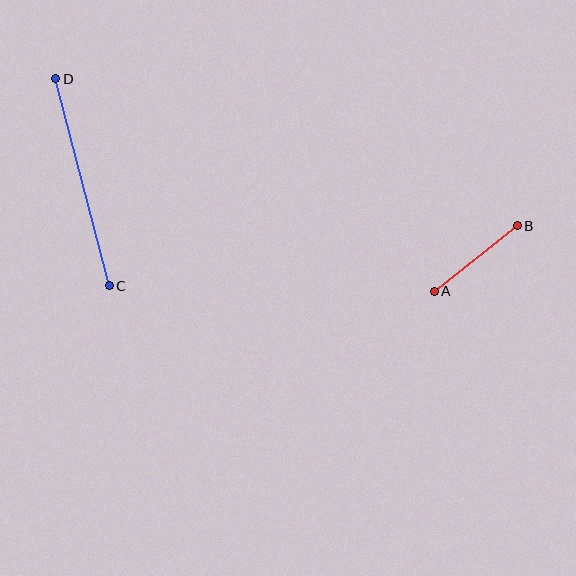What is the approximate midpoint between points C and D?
The midpoint is at approximately (83, 182) pixels.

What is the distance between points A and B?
The distance is approximately 106 pixels.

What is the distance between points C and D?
The distance is approximately 214 pixels.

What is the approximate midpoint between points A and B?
The midpoint is at approximately (476, 258) pixels.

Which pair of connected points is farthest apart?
Points C and D are farthest apart.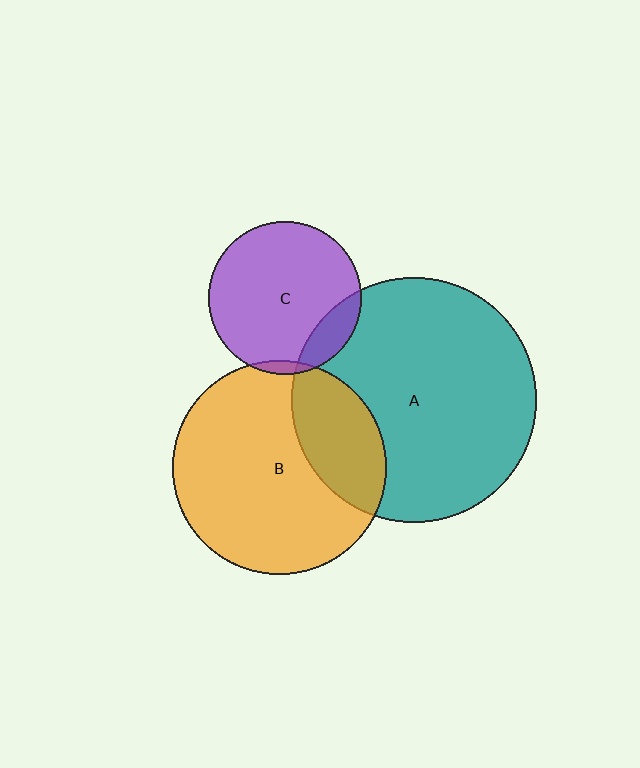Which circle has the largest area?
Circle A (teal).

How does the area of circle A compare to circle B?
Approximately 1.3 times.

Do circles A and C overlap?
Yes.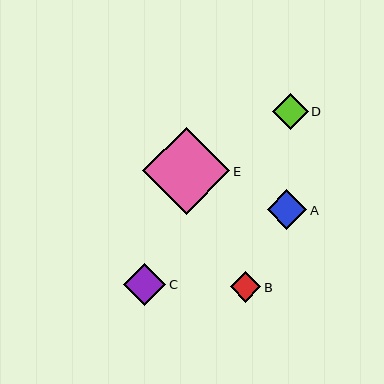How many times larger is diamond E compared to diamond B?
Diamond E is approximately 2.8 times the size of diamond B.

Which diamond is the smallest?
Diamond B is the smallest with a size of approximately 31 pixels.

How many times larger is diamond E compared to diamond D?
Diamond E is approximately 2.4 times the size of diamond D.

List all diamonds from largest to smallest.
From largest to smallest: E, C, A, D, B.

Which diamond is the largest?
Diamond E is the largest with a size of approximately 87 pixels.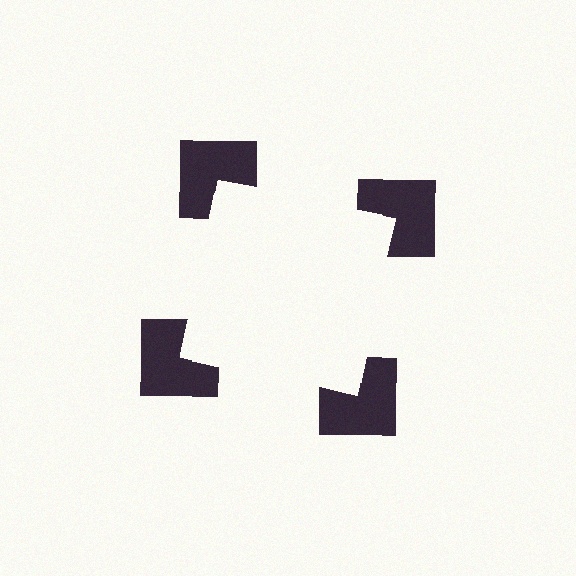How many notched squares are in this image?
There are 4 — one at each vertex of the illusory square.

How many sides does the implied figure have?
4 sides.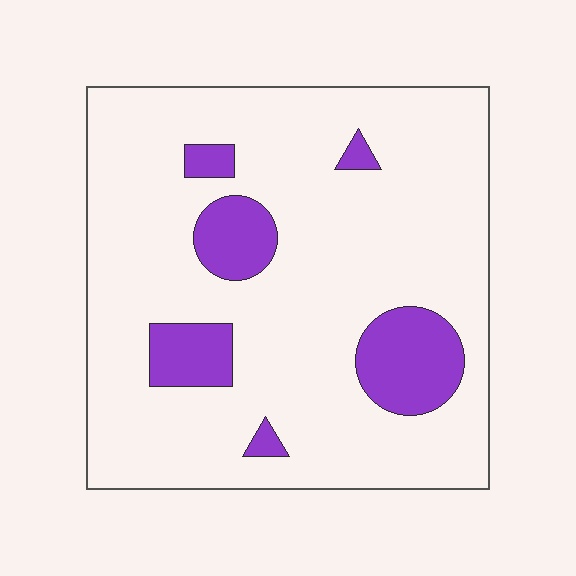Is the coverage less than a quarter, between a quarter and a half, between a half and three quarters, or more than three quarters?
Less than a quarter.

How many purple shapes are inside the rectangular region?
6.